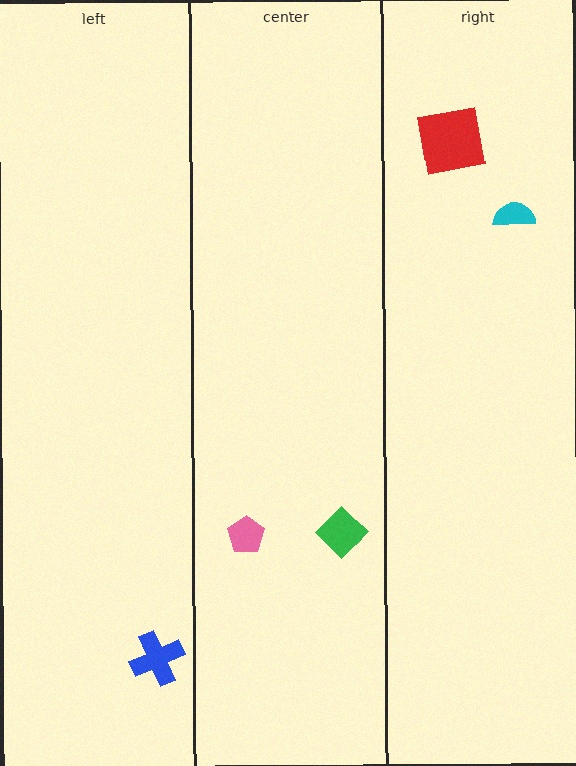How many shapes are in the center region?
2.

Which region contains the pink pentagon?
The center region.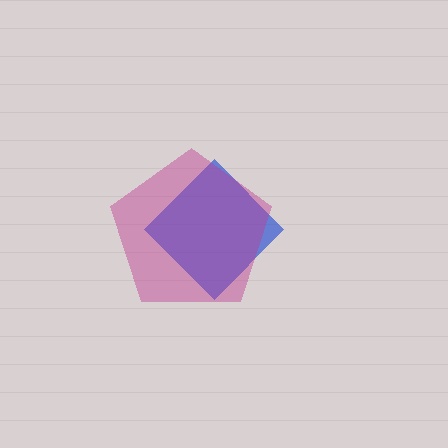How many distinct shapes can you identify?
There are 2 distinct shapes: a blue diamond, a magenta pentagon.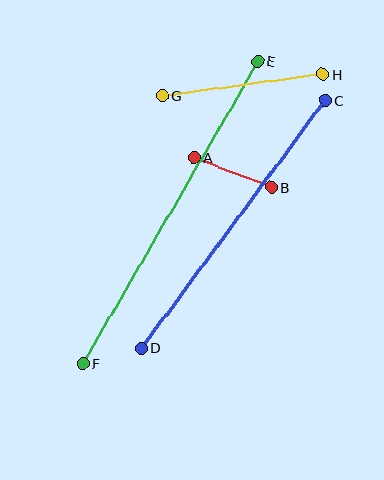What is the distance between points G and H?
The distance is approximately 163 pixels.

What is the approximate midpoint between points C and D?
The midpoint is at approximately (233, 224) pixels.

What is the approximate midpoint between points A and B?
The midpoint is at approximately (233, 173) pixels.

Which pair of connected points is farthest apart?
Points E and F are farthest apart.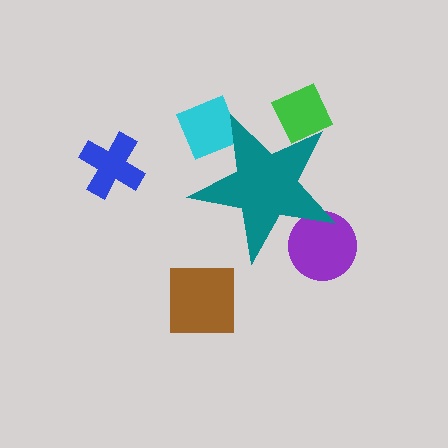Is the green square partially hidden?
Yes, the green square is partially hidden behind the teal star.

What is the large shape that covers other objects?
A teal star.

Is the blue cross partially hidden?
No, the blue cross is fully visible.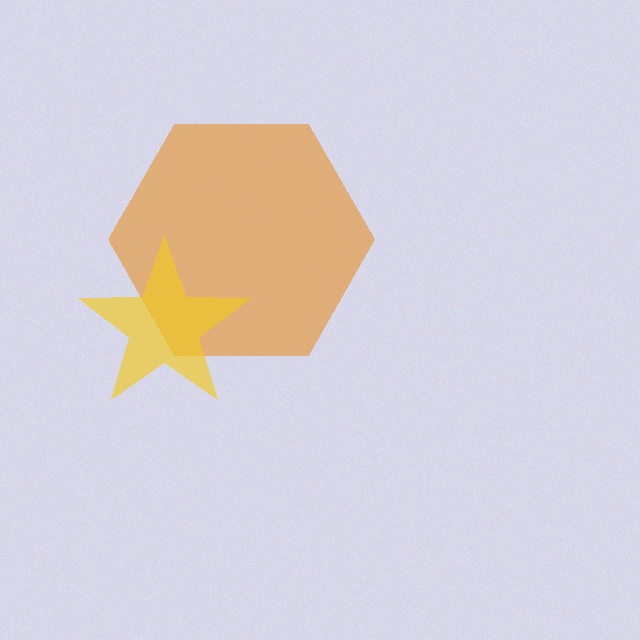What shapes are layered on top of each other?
The layered shapes are: an orange hexagon, a yellow star.